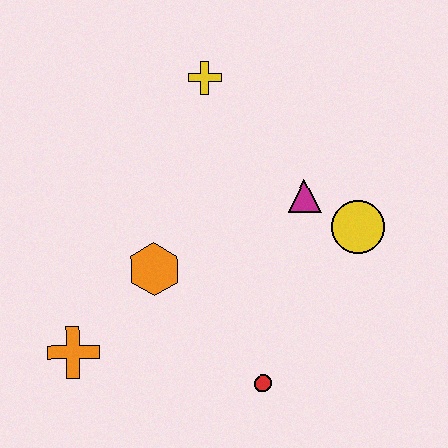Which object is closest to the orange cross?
The orange hexagon is closest to the orange cross.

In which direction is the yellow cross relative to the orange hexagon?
The yellow cross is above the orange hexagon.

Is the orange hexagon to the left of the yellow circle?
Yes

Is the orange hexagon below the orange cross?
No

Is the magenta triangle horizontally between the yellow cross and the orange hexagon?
No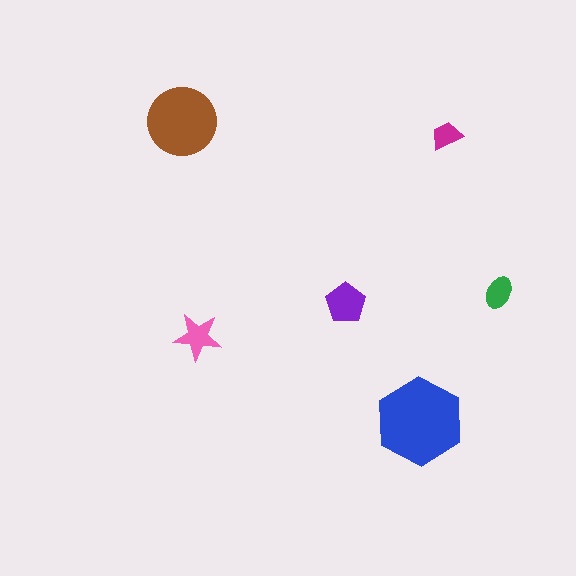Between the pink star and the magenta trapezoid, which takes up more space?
The pink star.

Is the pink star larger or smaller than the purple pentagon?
Smaller.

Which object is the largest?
The blue hexagon.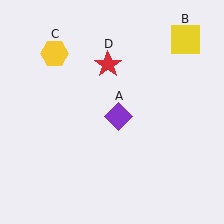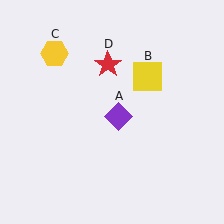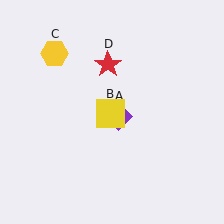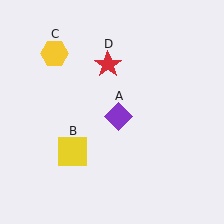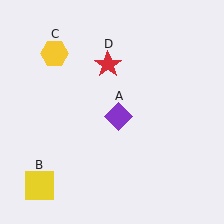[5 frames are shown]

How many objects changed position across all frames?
1 object changed position: yellow square (object B).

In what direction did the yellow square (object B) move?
The yellow square (object B) moved down and to the left.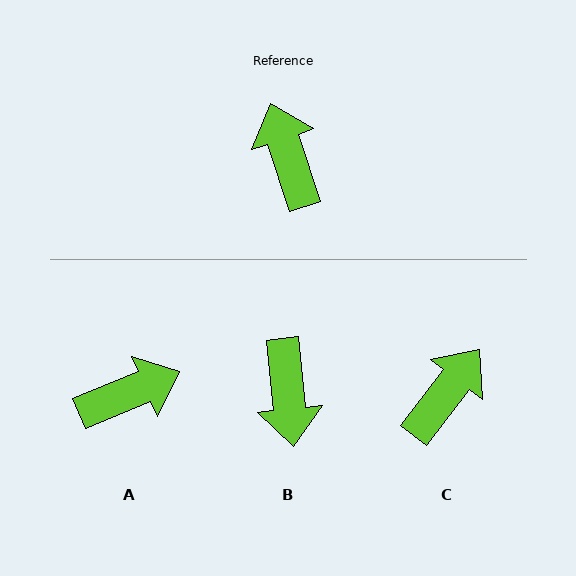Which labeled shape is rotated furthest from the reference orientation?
B, about 167 degrees away.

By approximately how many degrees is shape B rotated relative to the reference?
Approximately 167 degrees counter-clockwise.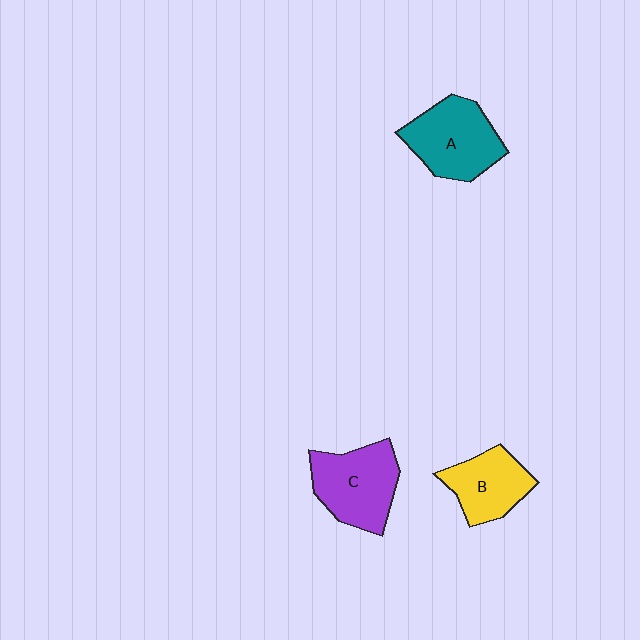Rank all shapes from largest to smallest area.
From largest to smallest: C (purple), A (teal), B (yellow).